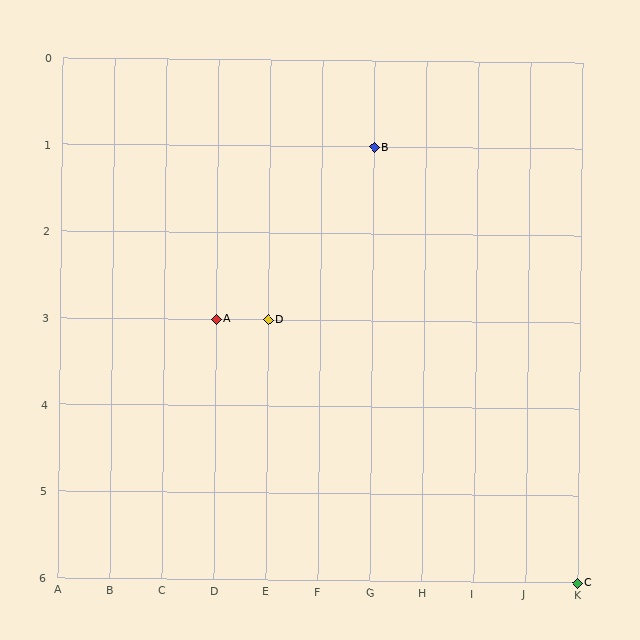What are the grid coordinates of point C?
Point C is at grid coordinates (K, 6).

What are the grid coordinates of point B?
Point B is at grid coordinates (G, 1).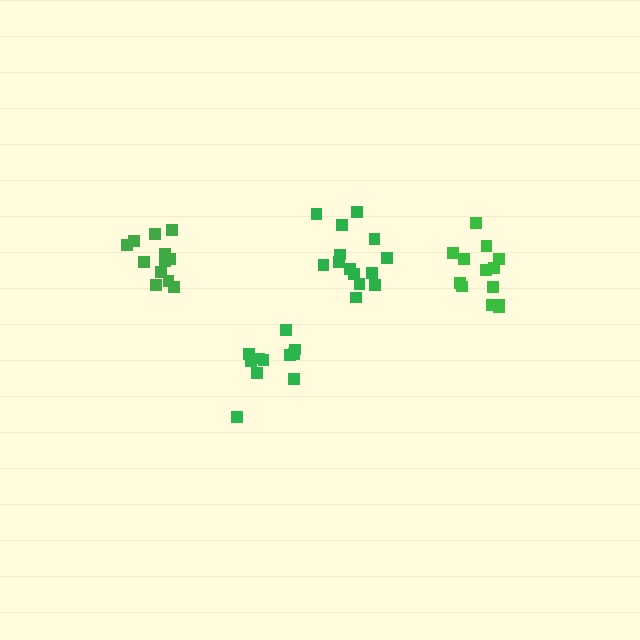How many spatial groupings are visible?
There are 4 spatial groupings.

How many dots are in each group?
Group 1: 14 dots, Group 2: 12 dots, Group 3: 11 dots, Group 4: 13 dots (50 total).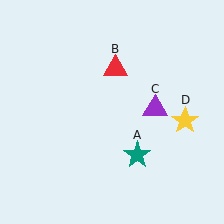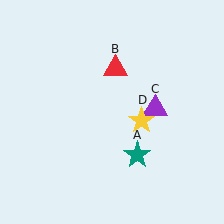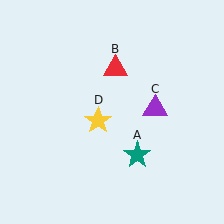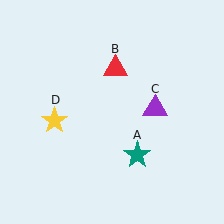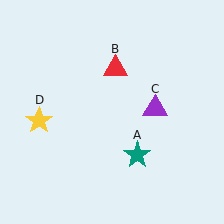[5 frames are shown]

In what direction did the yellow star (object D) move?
The yellow star (object D) moved left.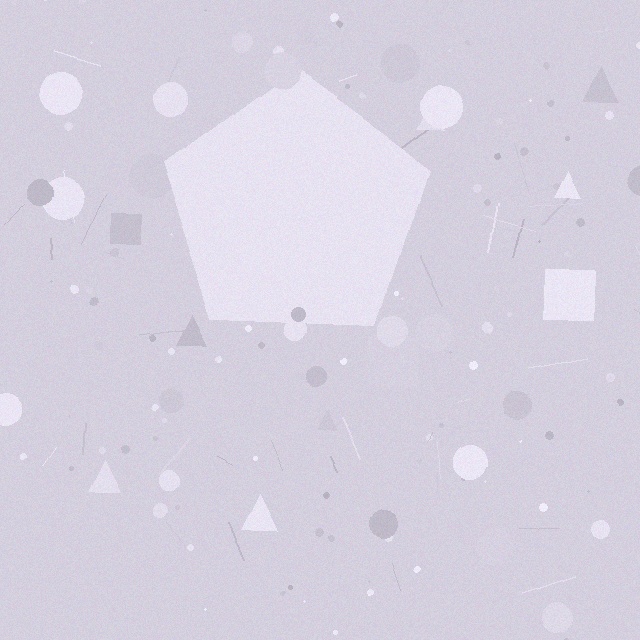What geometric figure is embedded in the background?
A pentagon is embedded in the background.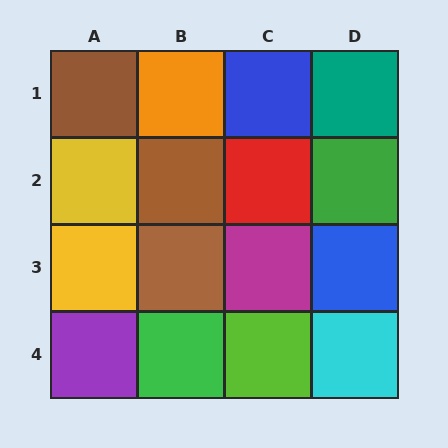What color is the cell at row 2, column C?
Red.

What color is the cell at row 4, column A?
Purple.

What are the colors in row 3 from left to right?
Yellow, brown, magenta, blue.